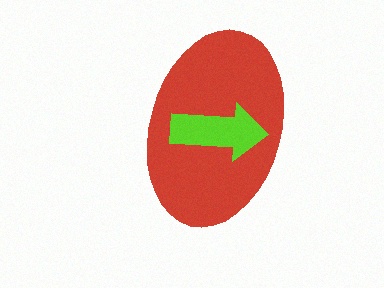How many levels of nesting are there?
2.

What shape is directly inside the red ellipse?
The lime arrow.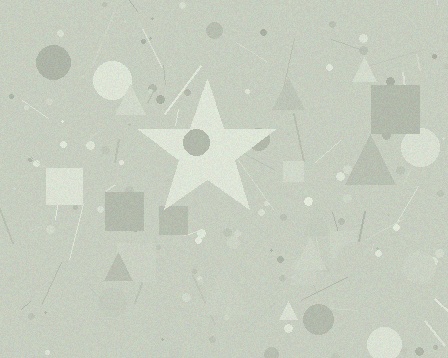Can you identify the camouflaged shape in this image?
The camouflaged shape is a star.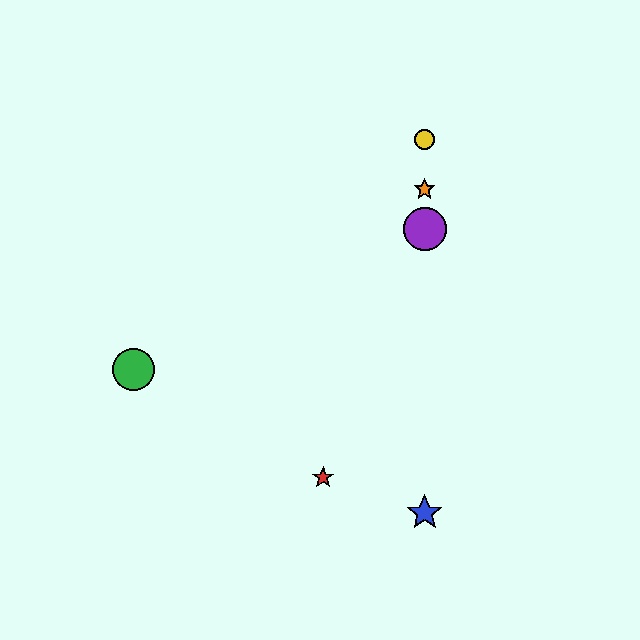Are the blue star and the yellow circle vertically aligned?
Yes, both are at x≈425.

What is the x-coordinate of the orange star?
The orange star is at x≈425.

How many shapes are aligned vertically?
4 shapes (the blue star, the yellow circle, the purple circle, the orange star) are aligned vertically.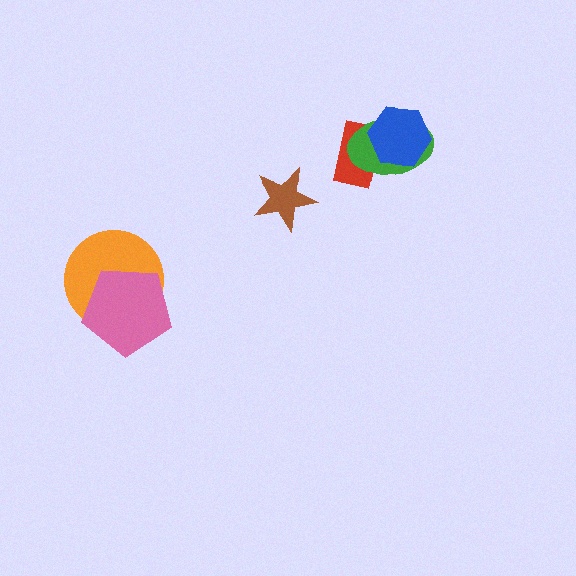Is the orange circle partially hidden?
Yes, it is partially covered by another shape.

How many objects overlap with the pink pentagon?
1 object overlaps with the pink pentagon.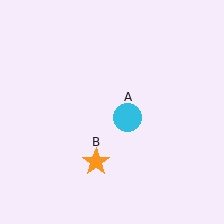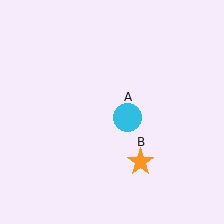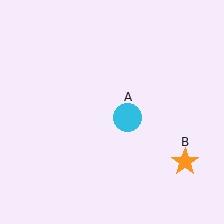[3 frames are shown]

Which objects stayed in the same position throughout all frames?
Cyan circle (object A) remained stationary.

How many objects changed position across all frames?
1 object changed position: orange star (object B).